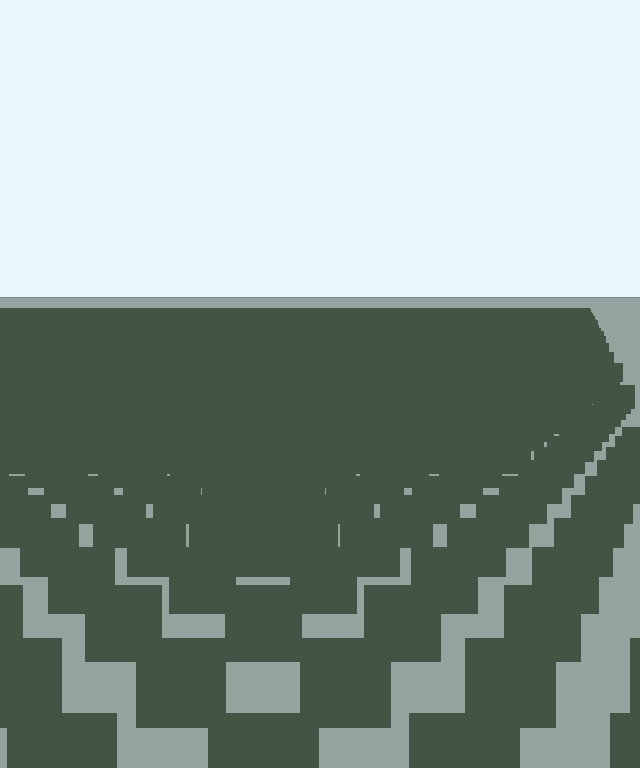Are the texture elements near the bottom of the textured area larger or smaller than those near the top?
Larger. Near the bottom, elements are closer to the viewer and appear at a bigger on-screen size.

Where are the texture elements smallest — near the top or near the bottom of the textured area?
Near the top.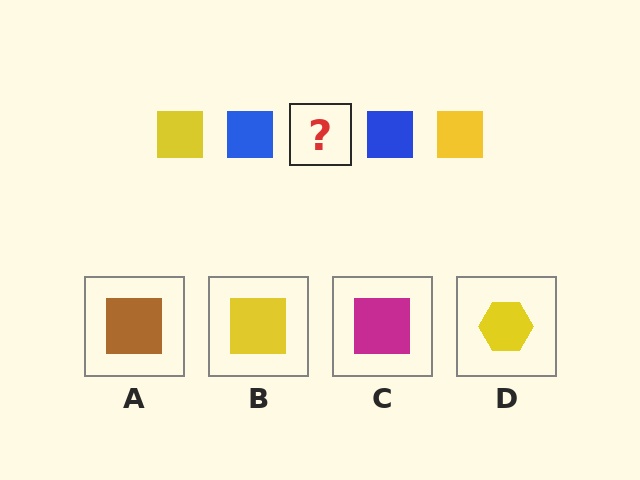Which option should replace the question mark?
Option B.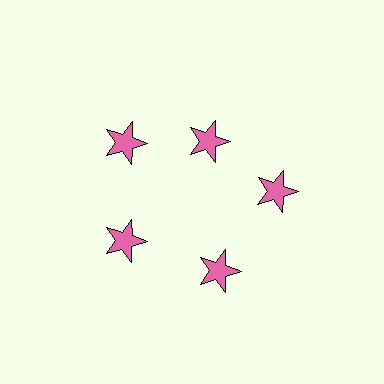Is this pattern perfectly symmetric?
No. The 5 pink stars are arranged in a ring, but one element near the 1 o'clock position is pulled inward toward the center, breaking the 5-fold rotational symmetry.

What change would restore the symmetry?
The symmetry would be restored by moving it outward, back onto the ring so that all 5 stars sit at equal angles and equal distance from the center.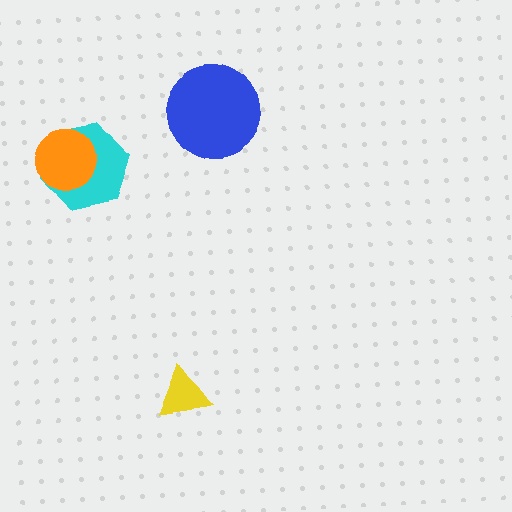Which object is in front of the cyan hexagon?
The orange circle is in front of the cyan hexagon.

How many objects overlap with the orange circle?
1 object overlaps with the orange circle.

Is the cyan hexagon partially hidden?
Yes, it is partially covered by another shape.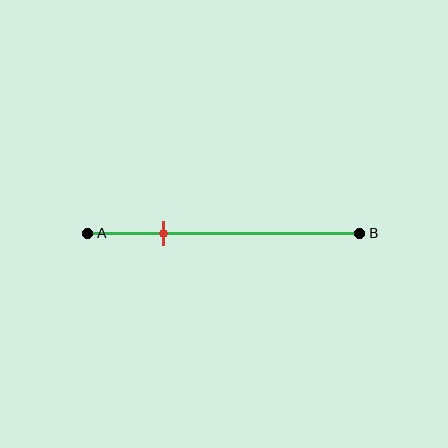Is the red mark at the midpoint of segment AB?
No, the mark is at about 30% from A, not at the 50% midpoint.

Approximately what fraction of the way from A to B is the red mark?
The red mark is approximately 30% of the way from A to B.